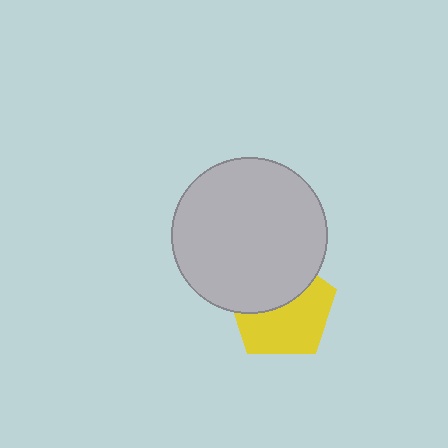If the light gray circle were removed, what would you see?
You would see the complete yellow pentagon.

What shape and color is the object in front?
The object in front is a light gray circle.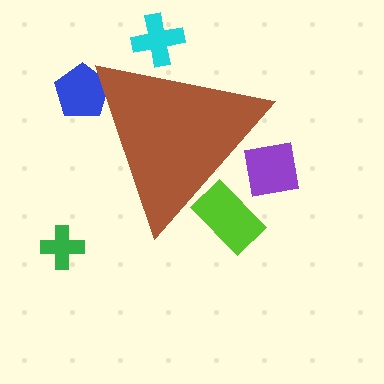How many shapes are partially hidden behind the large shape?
4 shapes are partially hidden.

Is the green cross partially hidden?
No, the green cross is fully visible.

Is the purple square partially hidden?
Yes, the purple square is partially hidden behind the brown triangle.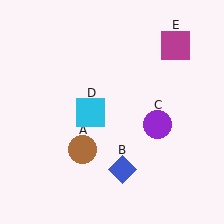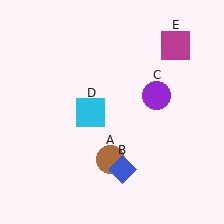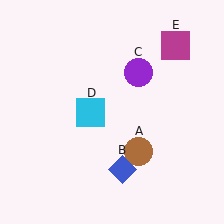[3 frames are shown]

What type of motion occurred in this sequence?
The brown circle (object A), purple circle (object C) rotated counterclockwise around the center of the scene.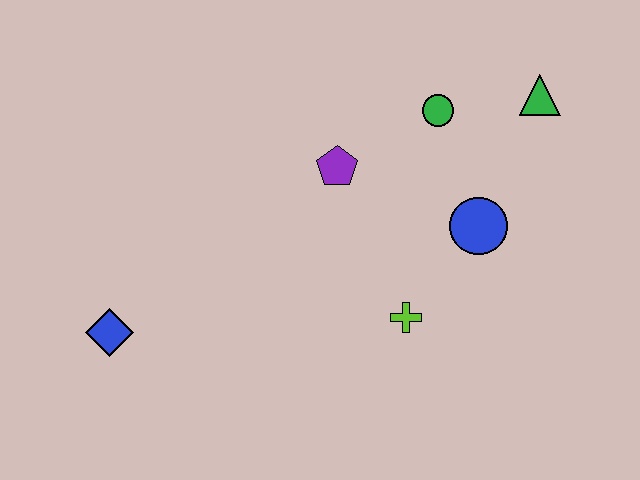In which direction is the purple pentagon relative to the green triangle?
The purple pentagon is to the left of the green triangle.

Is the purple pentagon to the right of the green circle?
No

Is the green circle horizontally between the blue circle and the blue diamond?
Yes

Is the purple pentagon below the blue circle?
No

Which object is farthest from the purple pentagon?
The blue diamond is farthest from the purple pentagon.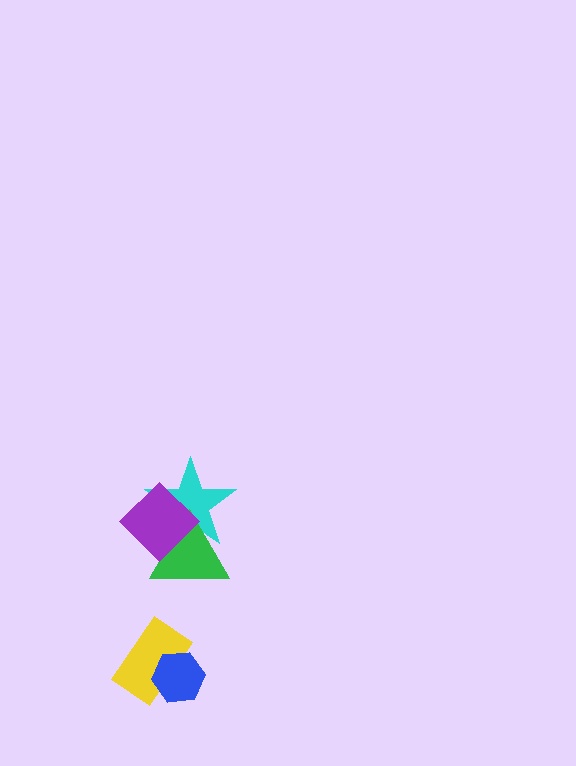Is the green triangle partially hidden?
Yes, it is partially covered by another shape.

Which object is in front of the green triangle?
The purple diamond is in front of the green triangle.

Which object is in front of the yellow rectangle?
The blue hexagon is in front of the yellow rectangle.